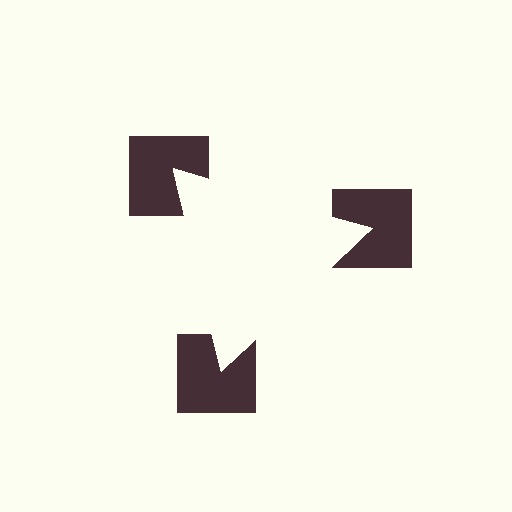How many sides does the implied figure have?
3 sides.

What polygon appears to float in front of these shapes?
An illusory triangle — its edges are inferred from the aligned wedge cuts in the notched squares, not physically drawn.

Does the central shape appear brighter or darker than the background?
It typically appears slightly brighter than the background, even though no actual brightness change is drawn.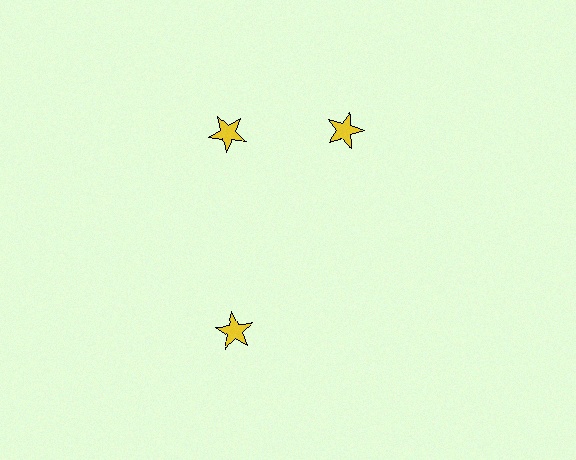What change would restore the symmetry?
The symmetry would be restored by rotating it back into even spacing with its neighbors so that all 3 stars sit at equal angles and equal distance from the center.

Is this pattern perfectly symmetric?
No. The 3 yellow stars are arranged in a ring, but one element near the 3 o'clock position is rotated out of alignment along the ring, breaking the 3-fold rotational symmetry.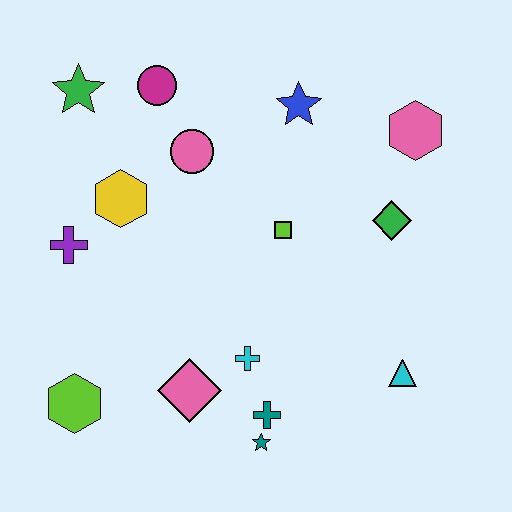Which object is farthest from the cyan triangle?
The green star is farthest from the cyan triangle.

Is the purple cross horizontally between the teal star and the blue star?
No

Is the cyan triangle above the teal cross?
Yes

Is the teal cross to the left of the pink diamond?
No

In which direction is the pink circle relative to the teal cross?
The pink circle is above the teal cross.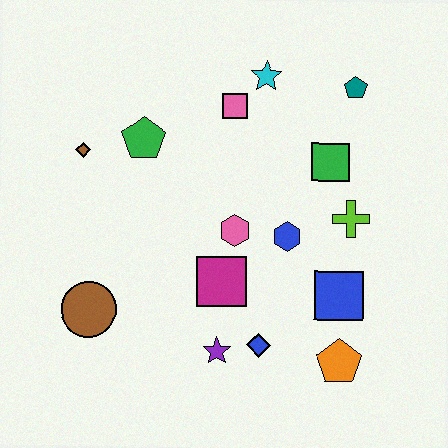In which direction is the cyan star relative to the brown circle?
The cyan star is above the brown circle.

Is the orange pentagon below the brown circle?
Yes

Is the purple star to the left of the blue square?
Yes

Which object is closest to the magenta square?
The pink hexagon is closest to the magenta square.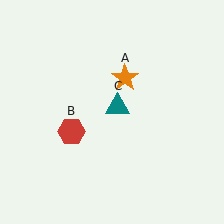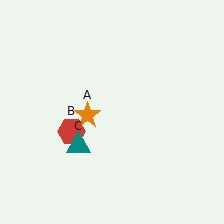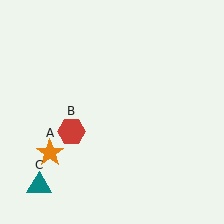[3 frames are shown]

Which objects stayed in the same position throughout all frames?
Red hexagon (object B) remained stationary.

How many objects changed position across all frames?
2 objects changed position: orange star (object A), teal triangle (object C).